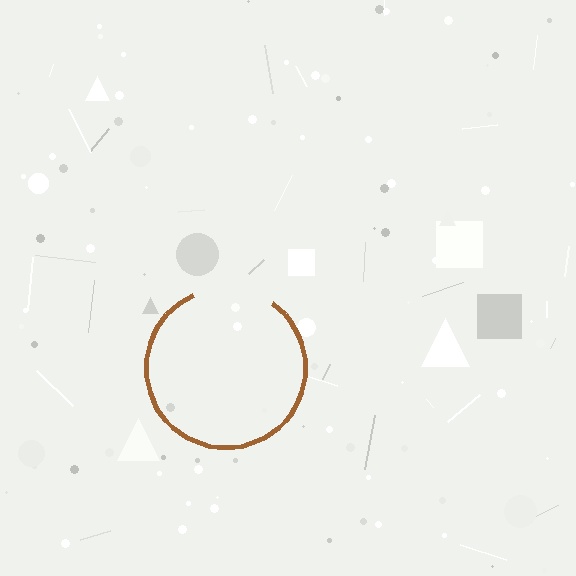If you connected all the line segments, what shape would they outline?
They would outline a circle.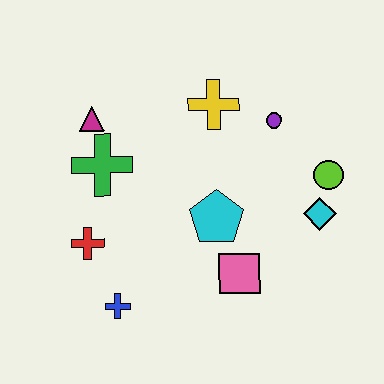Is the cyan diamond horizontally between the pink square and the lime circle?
Yes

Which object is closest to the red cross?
The blue cross is closest to the red cross.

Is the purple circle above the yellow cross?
No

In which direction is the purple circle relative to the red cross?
The purple circle is to the right of the red cross.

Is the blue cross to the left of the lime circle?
Yes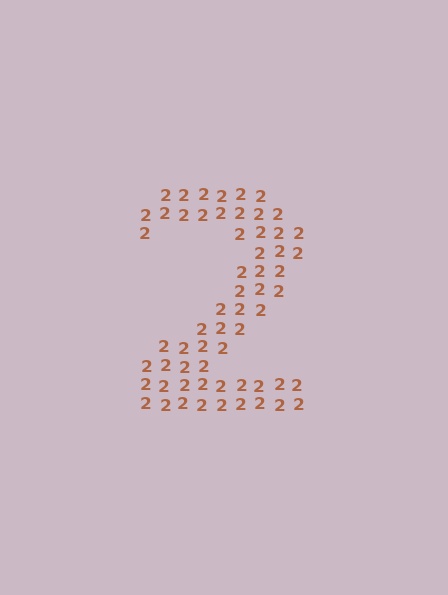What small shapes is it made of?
It is made of small digit 2's.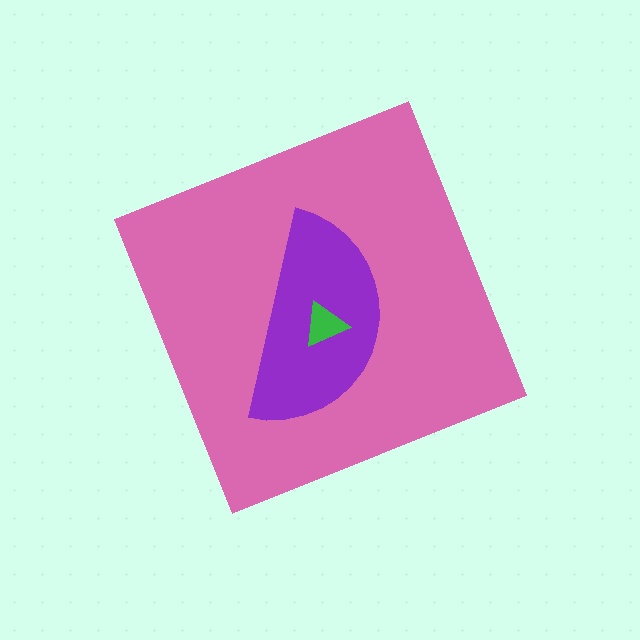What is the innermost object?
The green triangle.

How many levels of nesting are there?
3.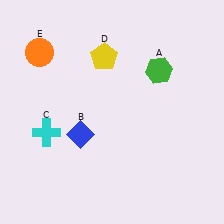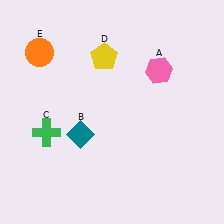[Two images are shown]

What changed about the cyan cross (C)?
In Image 1, C is cyan. In Image 2, it changed to green.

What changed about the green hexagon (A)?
In Image 1, A is green. In Image 2, it changed to pink.